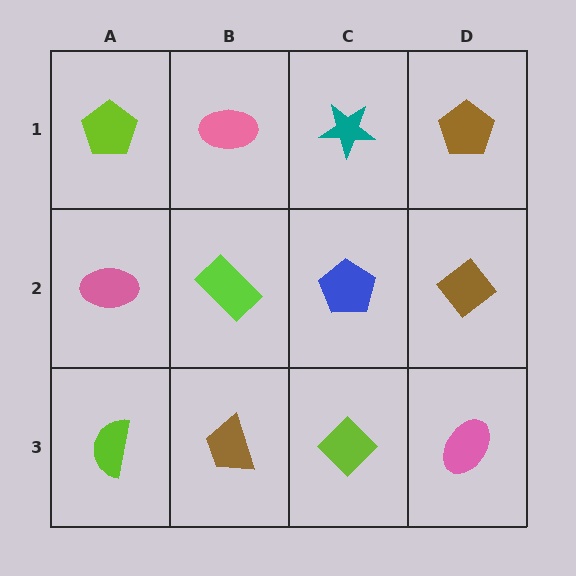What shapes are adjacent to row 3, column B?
A lime rectangle (row 2, column B), a lime semicircle (row 3, column A), a lime diamond (row 3, column C).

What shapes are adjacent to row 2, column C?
A teal star (row 1, column C), a lime diamond (row 3, column C), a lime rectangle (row 2, column B), a brown diamond (row 2, column D).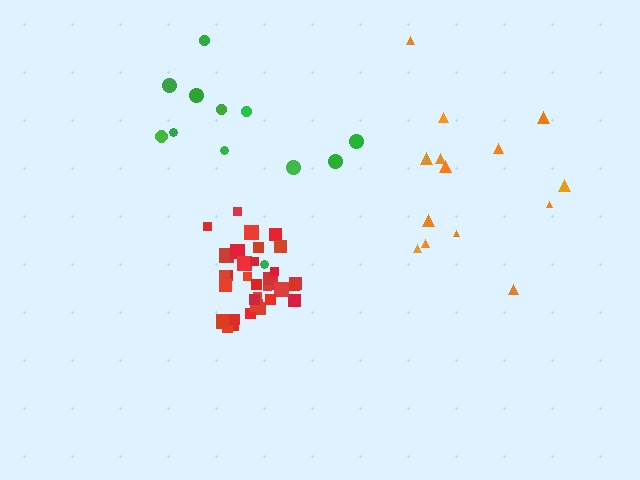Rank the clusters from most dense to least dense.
red, orange, green.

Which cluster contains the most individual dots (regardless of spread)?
Red (33).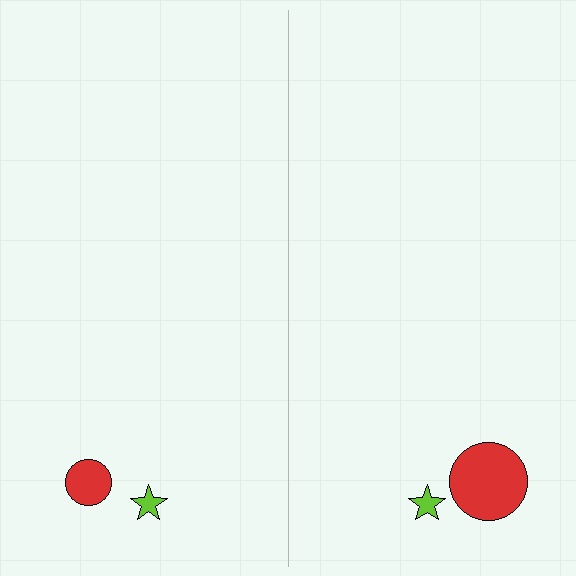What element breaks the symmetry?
The red circle on the right side has a different size than its mirror counterpart.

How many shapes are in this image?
There are 4 shapes in this image.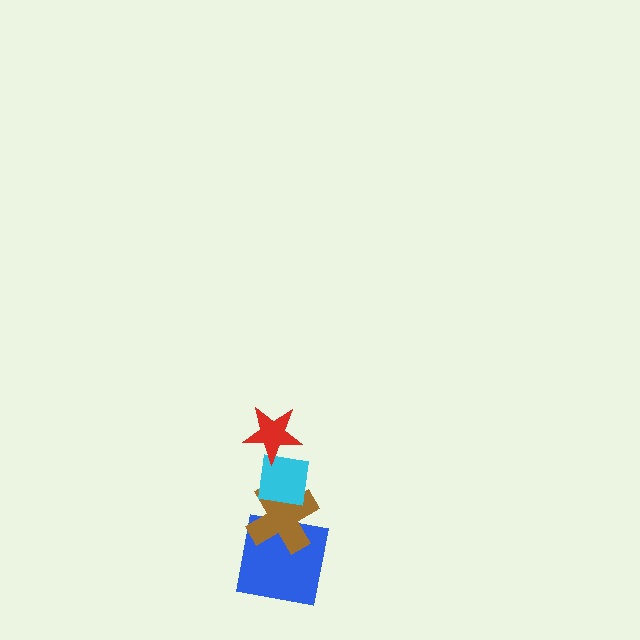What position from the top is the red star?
The red star is 1st from the top.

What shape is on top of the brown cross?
The cyan square is on top of the brown cross.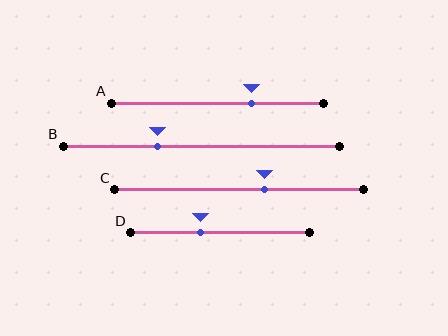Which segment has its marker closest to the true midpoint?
Segment C has its marker closest to the true midpoint.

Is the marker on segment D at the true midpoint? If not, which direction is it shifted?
No, the marker on segment D is shifted to the left by about 11% of the segment length.